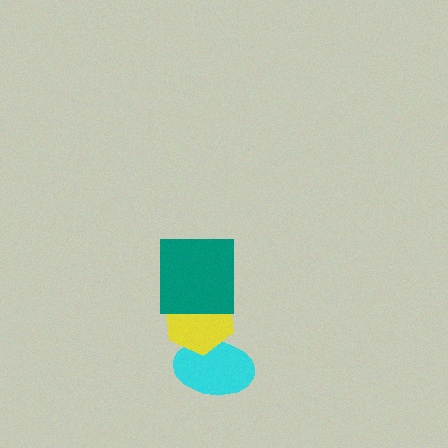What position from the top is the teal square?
The teal square is 1st from the top.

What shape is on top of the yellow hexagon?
The teal square is on top of the yellow hexagon.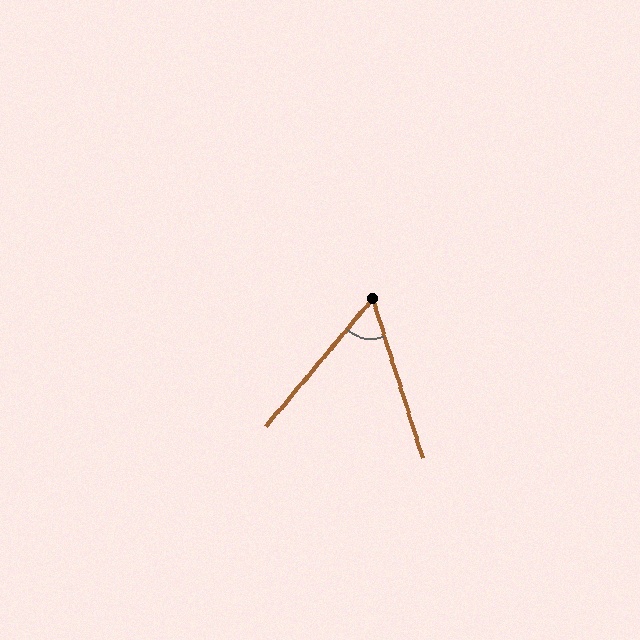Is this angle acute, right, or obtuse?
It is acute.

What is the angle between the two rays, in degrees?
Approximately 57 degrees.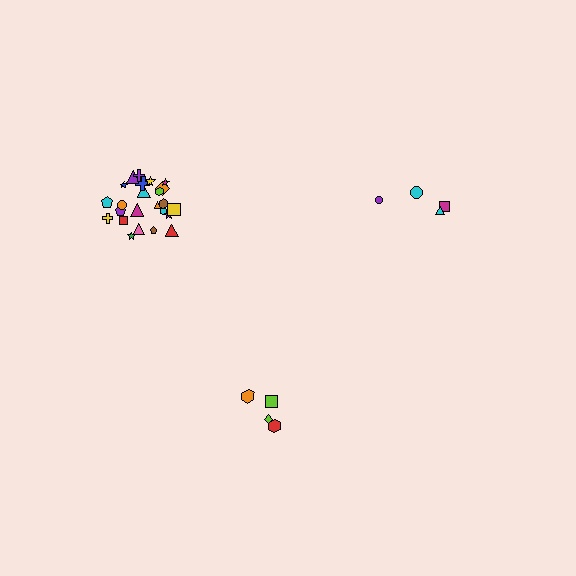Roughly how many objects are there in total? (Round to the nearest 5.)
Roughly 35 objects in total.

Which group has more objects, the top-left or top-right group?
The top-left group.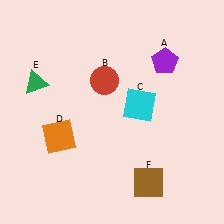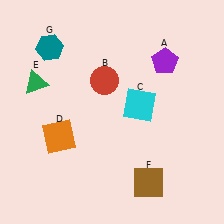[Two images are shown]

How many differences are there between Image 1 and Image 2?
There is 1 difference between the two images.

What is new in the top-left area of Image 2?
A teal hexagon (G) was added in the top-left area of Image 2.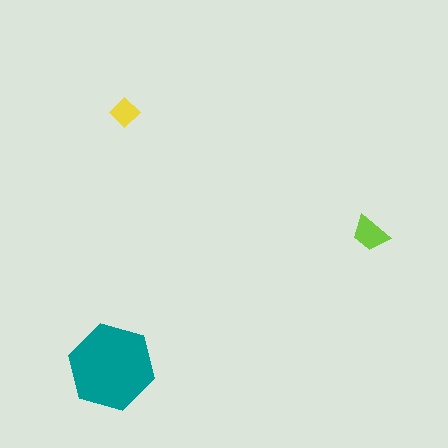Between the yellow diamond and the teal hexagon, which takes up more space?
The teal hexagon.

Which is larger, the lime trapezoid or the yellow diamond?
The lime trapezoid.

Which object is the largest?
The teal hexagon.